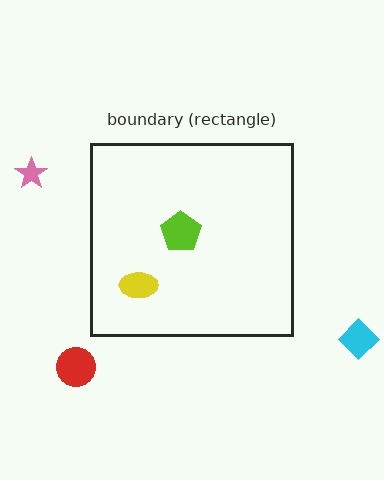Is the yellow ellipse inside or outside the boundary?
Inside.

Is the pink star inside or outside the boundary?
Outside.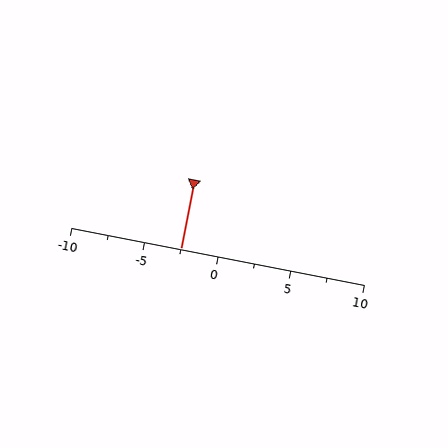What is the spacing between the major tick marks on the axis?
The major ticks are spaced 5 apart.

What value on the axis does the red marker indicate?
The marker indicates approximately -2.5.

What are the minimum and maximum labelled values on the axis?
The axis runs from -10 to 10.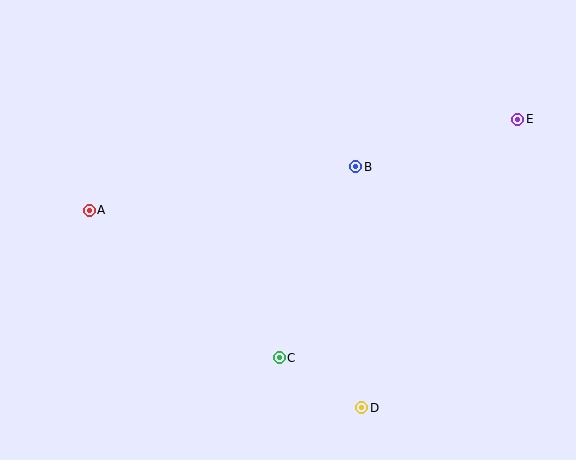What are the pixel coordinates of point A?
Point A is at (89, 210).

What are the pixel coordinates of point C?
Point C is at (279, 358).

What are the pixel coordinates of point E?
Point E is at (518, 119).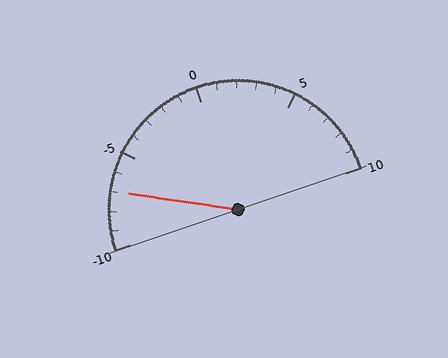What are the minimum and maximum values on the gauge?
The gauge ranges from -10 to 10.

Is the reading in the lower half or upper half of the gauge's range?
The reading is in the lower half of the range (-10 to 10).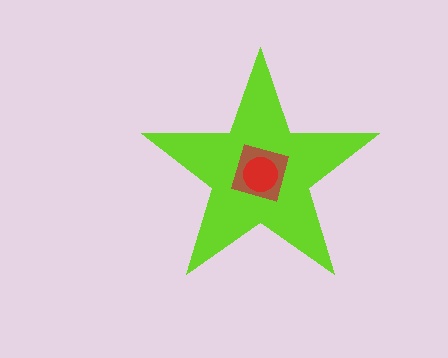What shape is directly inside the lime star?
The brown diamond.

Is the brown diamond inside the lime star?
Yes.